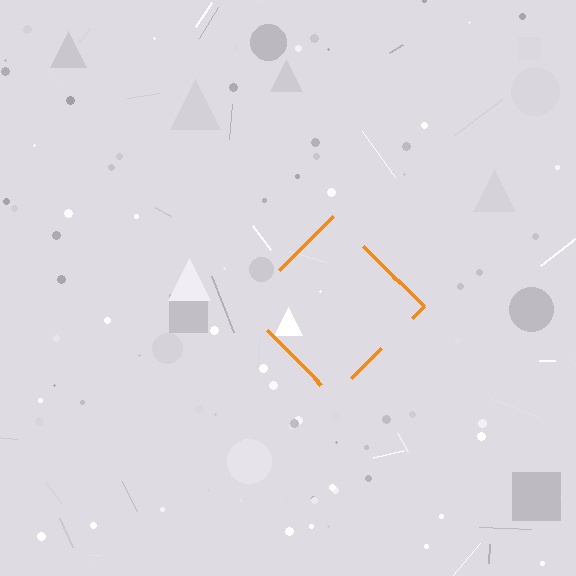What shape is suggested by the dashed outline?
The dashed outline suggests a diamond.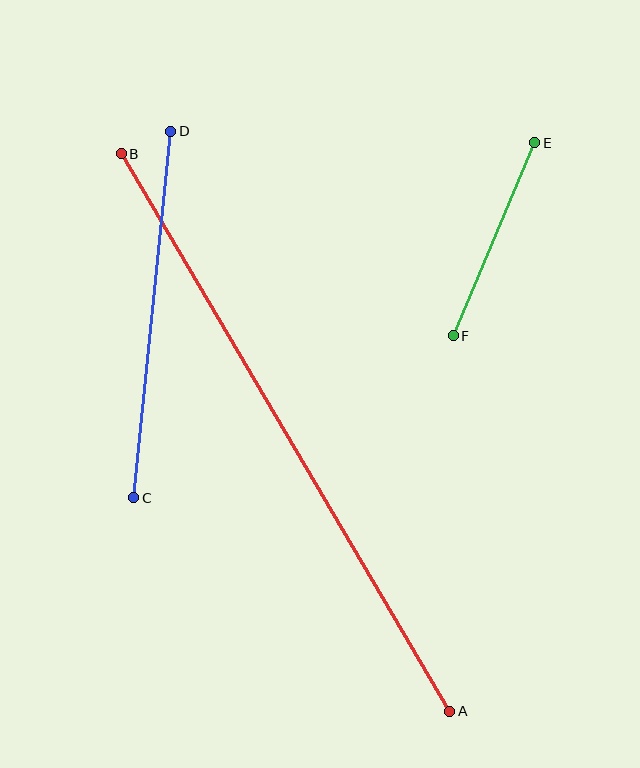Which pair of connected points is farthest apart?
Points A and B are farthest apart.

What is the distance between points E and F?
The distance is approximately 210 pixels.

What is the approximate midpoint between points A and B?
The midpoint is at approximately (286, 433) pixels.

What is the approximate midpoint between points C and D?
The midpoint is at approximately (152, 314) pixels.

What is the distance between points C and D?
The distance is approximately 368 pixels.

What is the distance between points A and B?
The distance is approximately 647 pixels.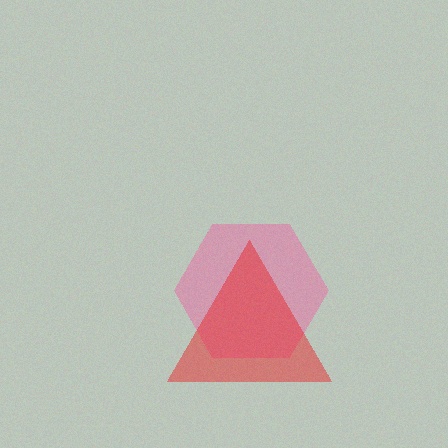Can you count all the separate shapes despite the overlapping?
Yes, there are 2 separate shapes.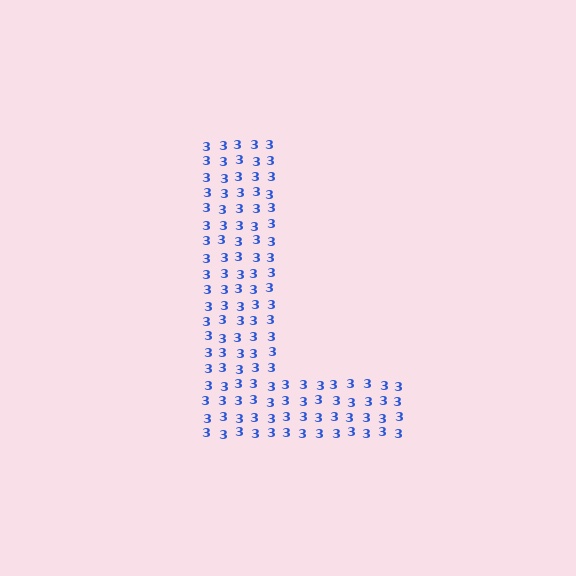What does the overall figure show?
The overall figure shows the letter L.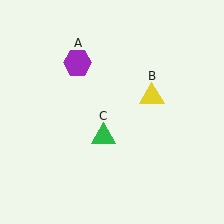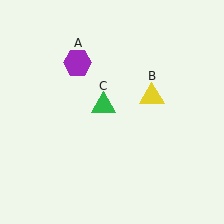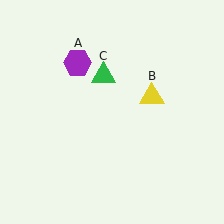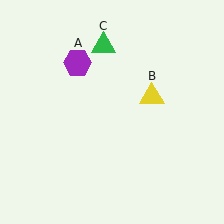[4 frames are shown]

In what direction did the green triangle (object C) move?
The green triangle (object C) moved up.